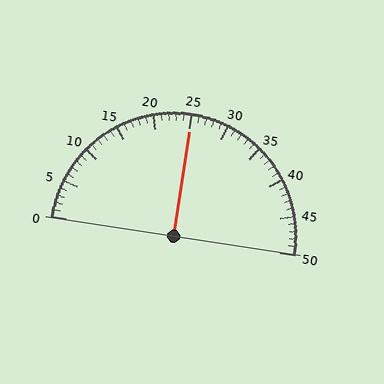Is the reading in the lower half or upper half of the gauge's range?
The reading is in the upper half of the range (0 to 50).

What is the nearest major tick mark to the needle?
The nearest major tick mark is 25.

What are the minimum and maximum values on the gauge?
The gauge ranges from 0 to 50.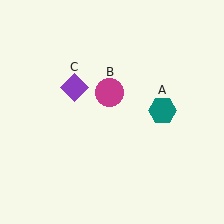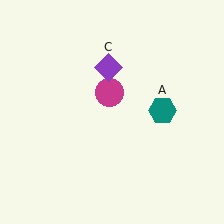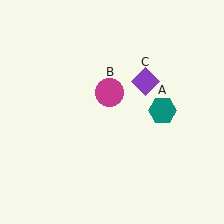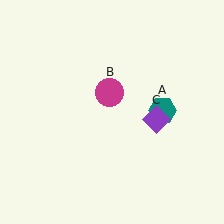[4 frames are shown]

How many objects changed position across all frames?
1 object changed position: purple diamond (object C).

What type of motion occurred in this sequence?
The purple diamond (object C) rotated clockwise around the center of the scene.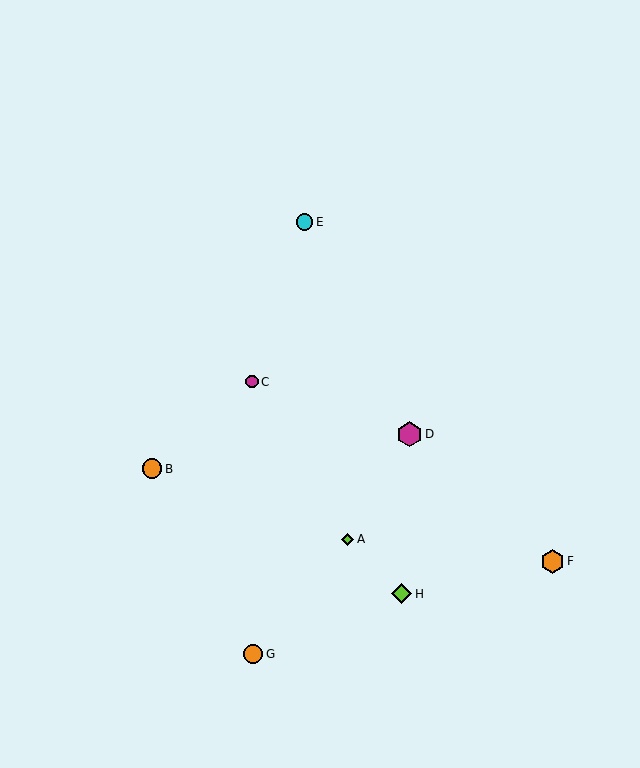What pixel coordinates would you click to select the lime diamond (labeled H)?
Click at (402, 594) to select the lime diamond H.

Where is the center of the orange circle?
The center of the orange circle is at (152, 469).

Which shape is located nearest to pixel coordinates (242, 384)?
The magenta circle (labeled C) at (252, 382) is nearest to that location.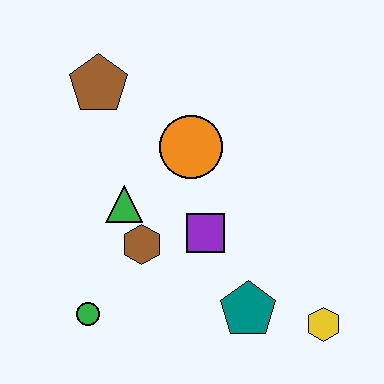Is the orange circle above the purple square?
Yes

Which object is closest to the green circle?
The brown hexagon is closest to the green circle.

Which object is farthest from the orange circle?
The yellow hexagon is farthest from the orange circle.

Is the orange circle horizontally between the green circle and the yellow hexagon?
Yes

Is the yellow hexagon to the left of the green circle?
No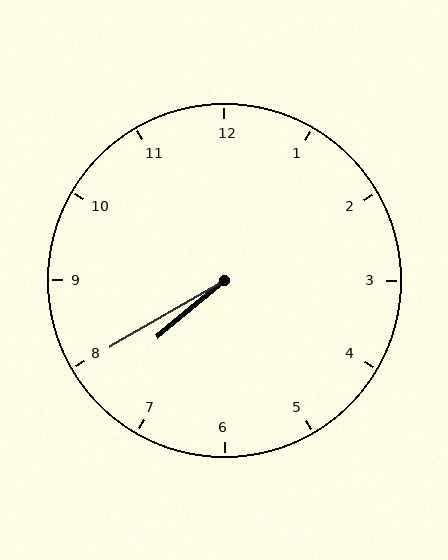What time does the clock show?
7:40.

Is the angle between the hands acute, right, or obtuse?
It is acute.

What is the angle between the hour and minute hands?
Approximately 10 degrees.